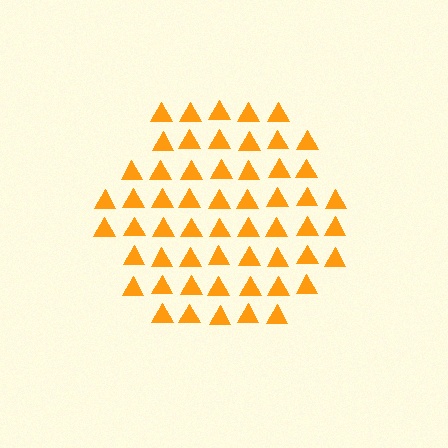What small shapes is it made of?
It is made of small triangles.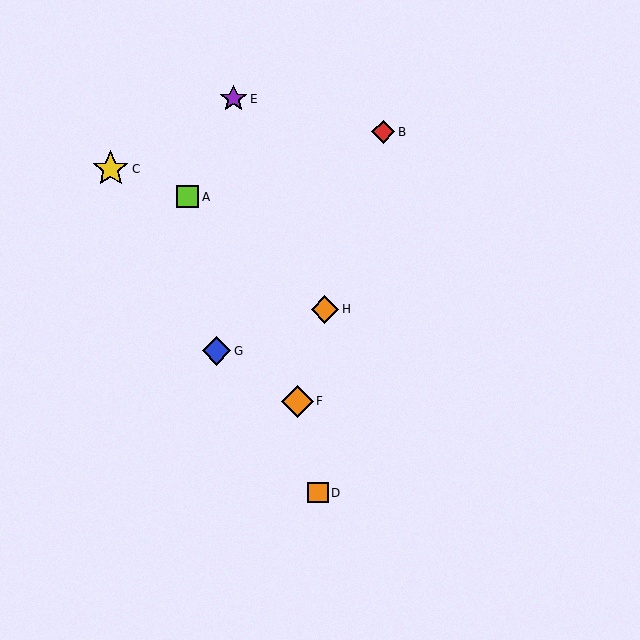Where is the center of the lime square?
The center of the lime square is at (187, 197).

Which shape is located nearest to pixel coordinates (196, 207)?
The lime square (labeled A) at (187, 197) is nearest to that location.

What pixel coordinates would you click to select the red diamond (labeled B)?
Click at (383, 132) to select the red diamond B.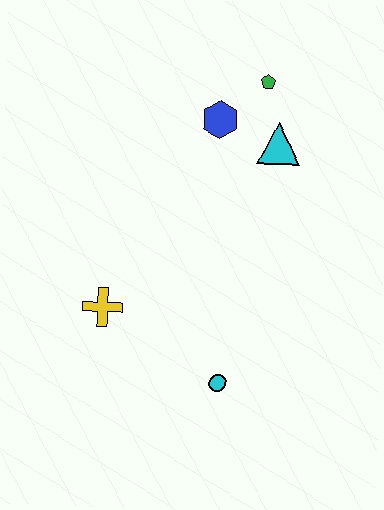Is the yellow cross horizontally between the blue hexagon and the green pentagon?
No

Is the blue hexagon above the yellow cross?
Yes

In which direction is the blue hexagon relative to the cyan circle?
The blue hexagon is above the cyan circle.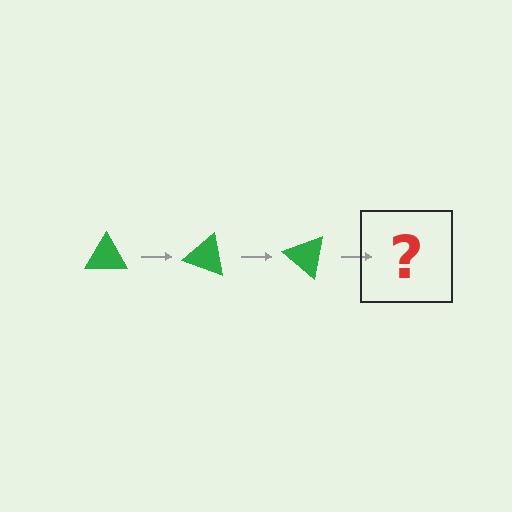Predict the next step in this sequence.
The next step is a green triangle rotated 60 degrees.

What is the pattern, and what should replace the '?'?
The pattern is that the triangle rotates 20 degrees each step. The '?' should be a green triangle rotated 60 degrees.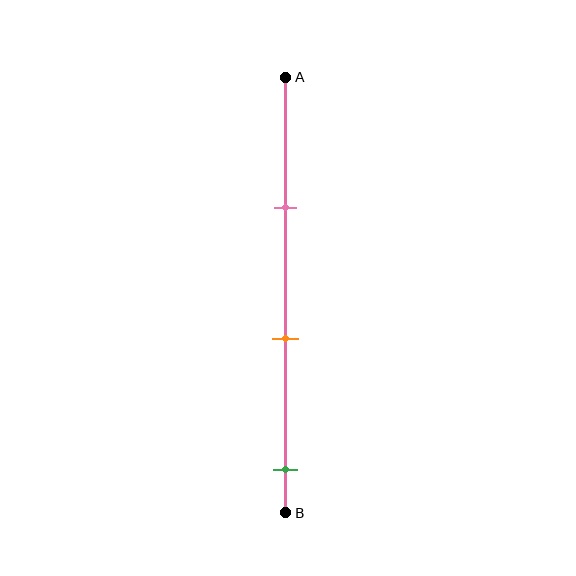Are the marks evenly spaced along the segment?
Yes, the marks are approximately evenly spaced.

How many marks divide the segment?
There are 3 marks dividing the segment.